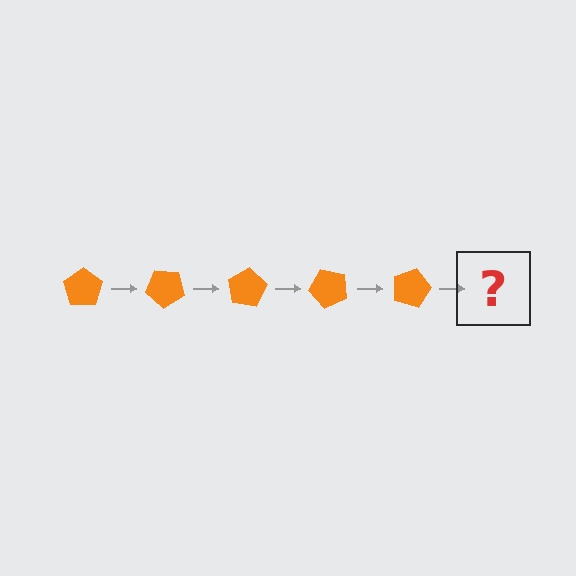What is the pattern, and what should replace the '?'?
The pattern is that the pentagon rotates 40 degrees each step. The '?' should be an orange pentagon rotated 200 degrees.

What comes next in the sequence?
The next element should be an orange pentagon rotated 200 degrees.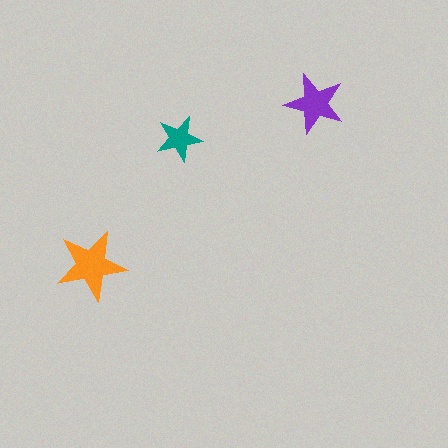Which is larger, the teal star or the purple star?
The purple one.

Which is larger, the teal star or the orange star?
The orange one.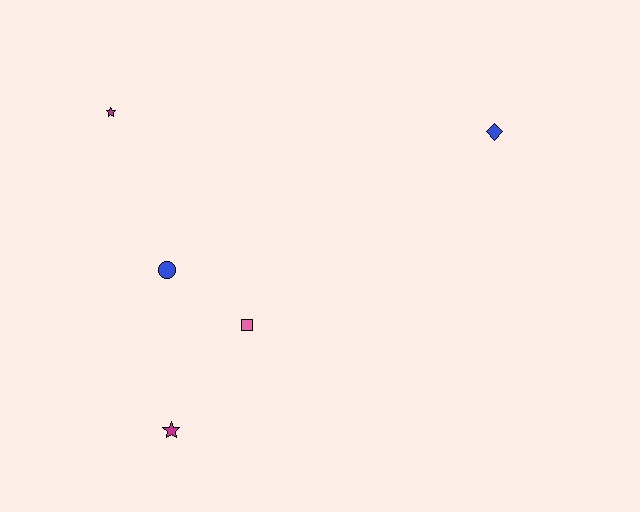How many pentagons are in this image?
There are no pentagons.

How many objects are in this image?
There are 5 objects.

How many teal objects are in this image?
There are no teal objects.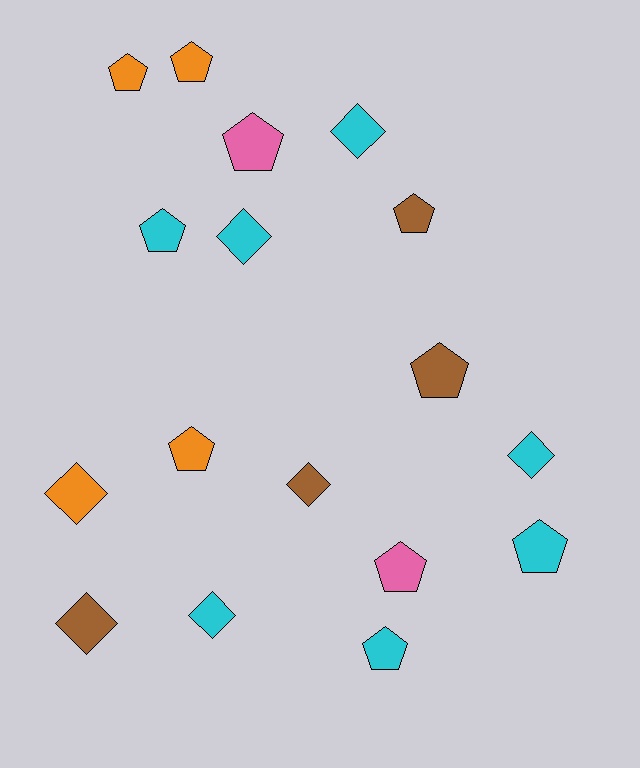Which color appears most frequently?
Cyan, with 7 objects.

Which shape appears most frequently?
Pentagon, with 10 objects.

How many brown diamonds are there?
There are 2 brown diamonds.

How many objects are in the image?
There are 17 objects.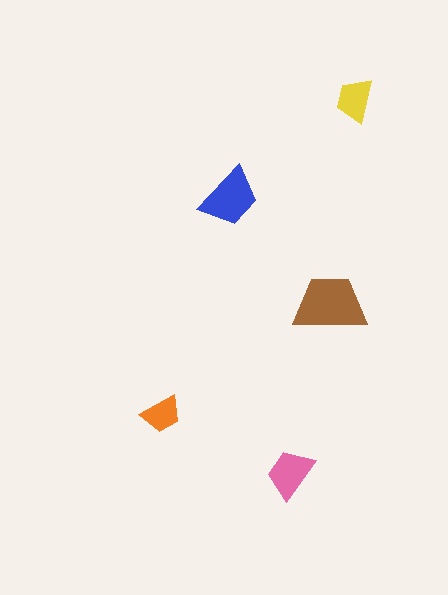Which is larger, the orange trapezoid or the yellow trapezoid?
The yellow one.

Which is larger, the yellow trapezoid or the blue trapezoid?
The blue one.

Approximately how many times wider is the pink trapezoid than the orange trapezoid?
About 1.5 times wider.